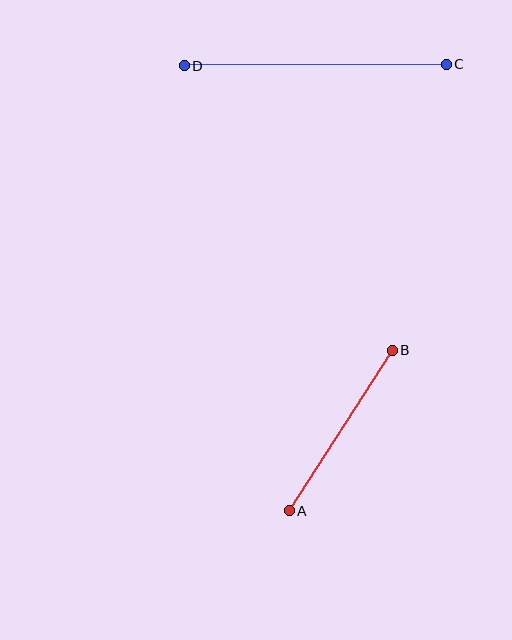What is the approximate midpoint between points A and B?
The midpoint is at approximately (341, 430) pixels.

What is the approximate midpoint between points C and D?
The midpoint is at approximately (315, 65) pixels.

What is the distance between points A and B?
The distance is approximately 191 pixels.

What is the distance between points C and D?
The distance is approximately 262 pixels.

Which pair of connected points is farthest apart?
Points C and D are farthest apart.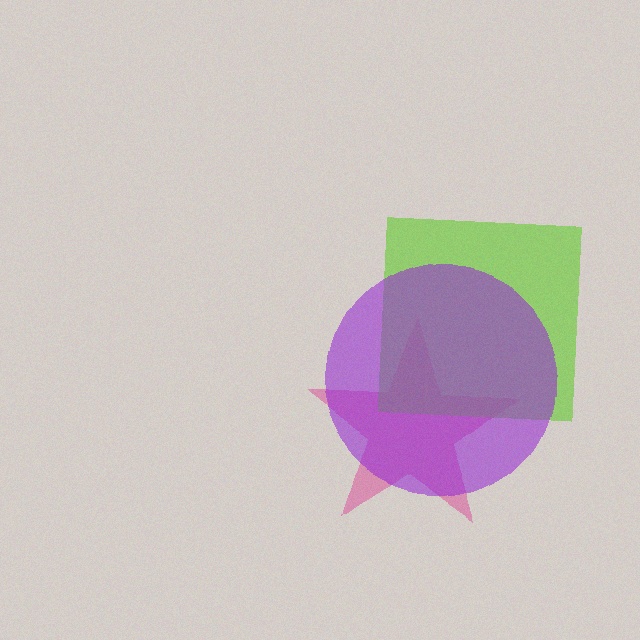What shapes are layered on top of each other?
The layered shapes are: a pink star, a lime square, a purple circle.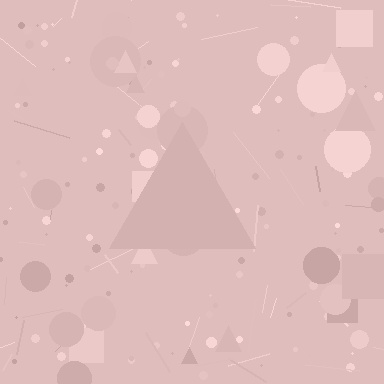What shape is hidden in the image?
A triangle is hidden in the image.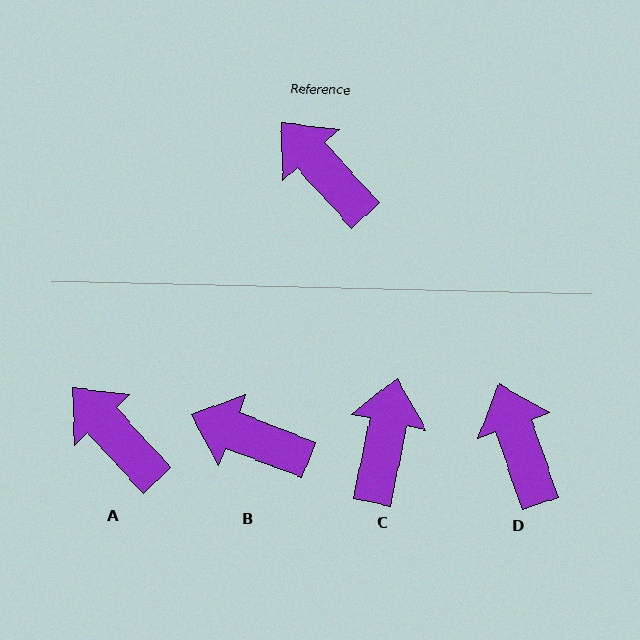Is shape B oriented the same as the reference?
No, it is off by about 27 degrees.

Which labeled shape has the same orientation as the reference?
A.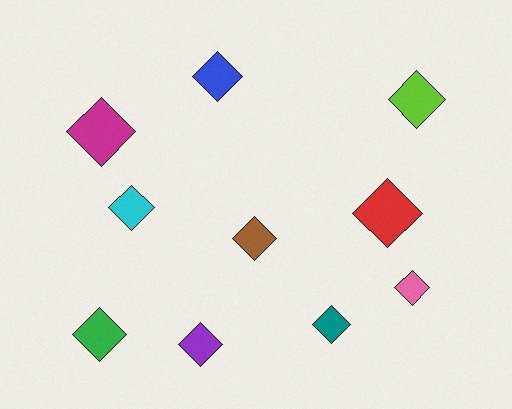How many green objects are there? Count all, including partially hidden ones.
There is 1 green object.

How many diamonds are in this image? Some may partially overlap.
There are 10 diamonds.